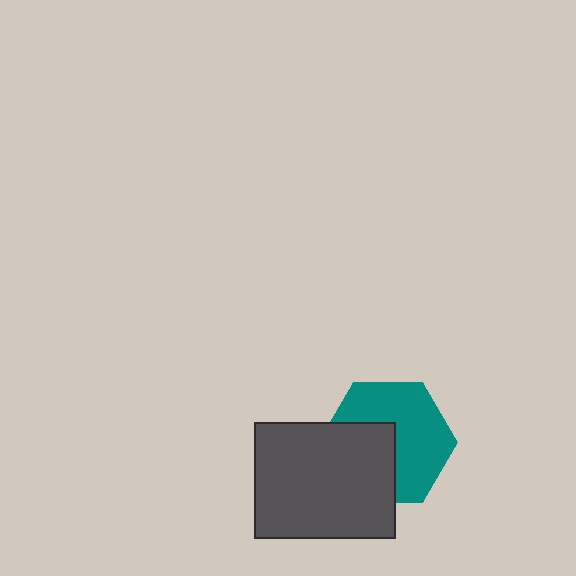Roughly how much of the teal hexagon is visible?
About half of it is visible (roughly 60%).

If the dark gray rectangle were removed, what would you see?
You would see the complete teal hexagon.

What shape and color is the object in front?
The object in front is a dark gray rectangle.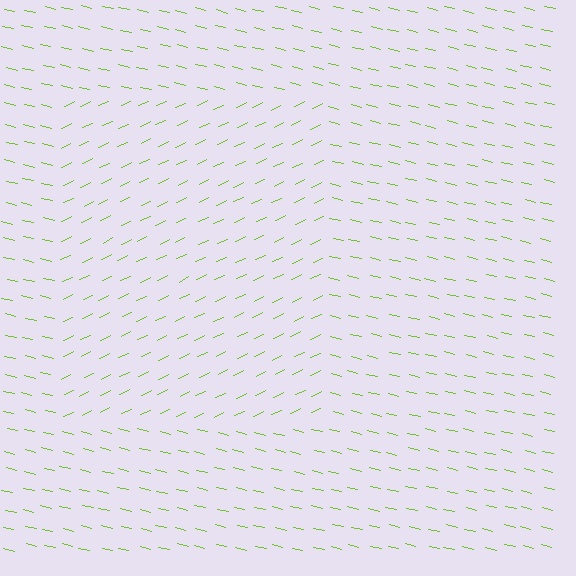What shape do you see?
I see a rectangle.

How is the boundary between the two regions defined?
The boundary is defined purely by a change in line orientation (approximately 39 degrees difference). All lines are the same color and thickness.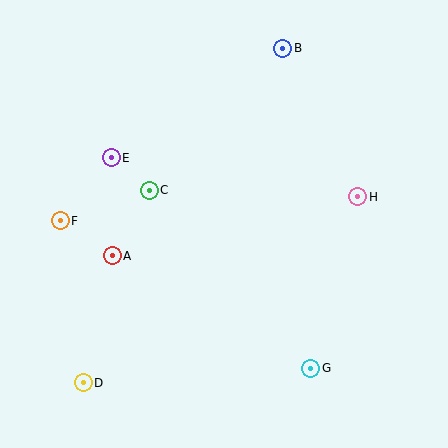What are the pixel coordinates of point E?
Point E is at (111, 158).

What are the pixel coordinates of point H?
Point H is at (358, 197).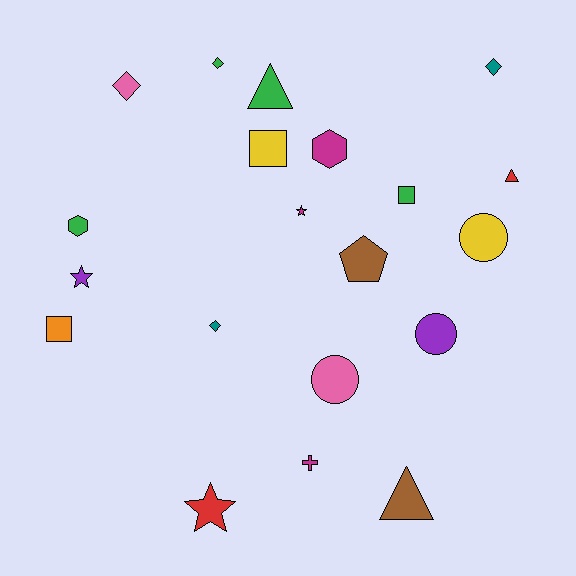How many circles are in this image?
There are 3 circles.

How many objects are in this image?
There are 20 objects.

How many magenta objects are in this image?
There are 3 magenta objects.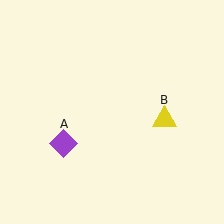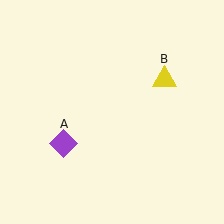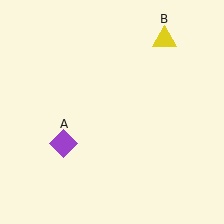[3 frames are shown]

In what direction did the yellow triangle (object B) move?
The yellow triangle (object B) moved up.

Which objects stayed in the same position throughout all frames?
Purple diamond (object A) remained stationary.